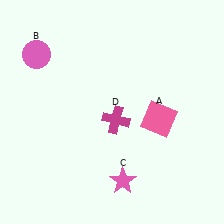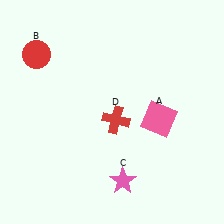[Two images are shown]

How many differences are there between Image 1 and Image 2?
There are 2 differences between the two images.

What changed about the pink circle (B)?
In Image 1, B is pink. In Image 2, it changed to red.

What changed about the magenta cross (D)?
In Image 1, D is magenta. In Image 2, it changed to red.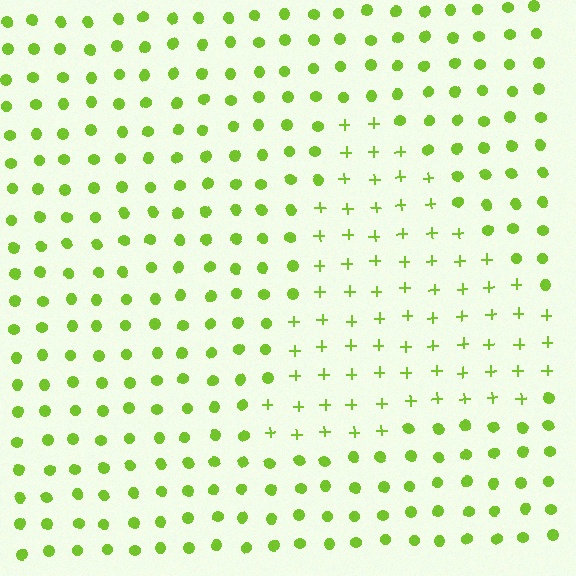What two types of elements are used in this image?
The image uses plus signs inside the triangle region and circles outside it.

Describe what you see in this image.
The image is filled with small lime elements arranged in a uniform grid. A triangle-shaped region contains plus signs, while the surrounding area contains circles. The boundary is defined purely by the change in element shape.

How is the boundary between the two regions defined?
The boundary is defined by a change in element shape: plus signs inside vs. circles outside. All elements share the same color and spacing.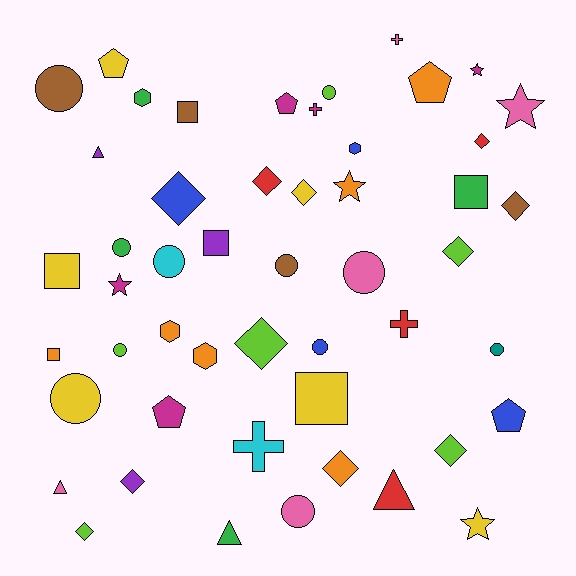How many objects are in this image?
There are 50 objects.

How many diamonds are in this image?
There are 11 diamonds.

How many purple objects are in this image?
There are 3 purple objects.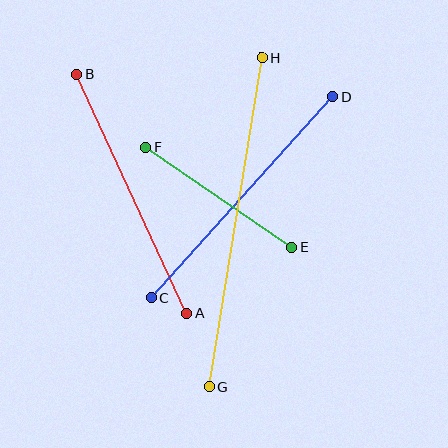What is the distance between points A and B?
The distance is approximately 263 pixels.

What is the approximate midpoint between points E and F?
The midpoint is at approximately (219, 197) pixels.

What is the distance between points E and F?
The distance is approximately 177 pixels.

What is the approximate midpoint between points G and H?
The midpoint is at approximately (236, 222) pixels.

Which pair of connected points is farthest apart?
Points G and H are farthest apart.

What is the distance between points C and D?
The distance is approximately 270 pixels.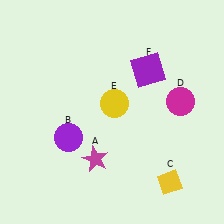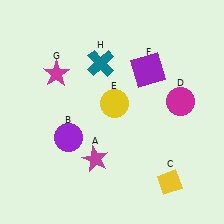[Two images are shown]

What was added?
A magenta star (G), a teal cross (H) were added in Image 2.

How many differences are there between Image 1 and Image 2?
There are 2 differences between the two images.